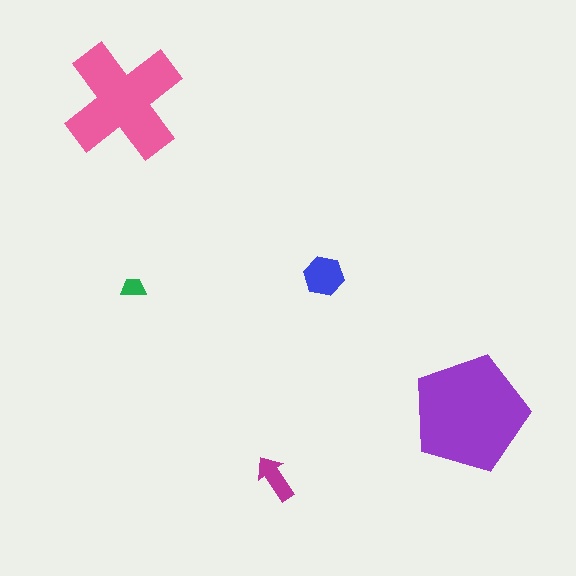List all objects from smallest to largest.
The green trapezoid, the magenta arrow, the blue hexagon, the pink cross, the purple pentagon.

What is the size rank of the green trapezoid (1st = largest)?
5th.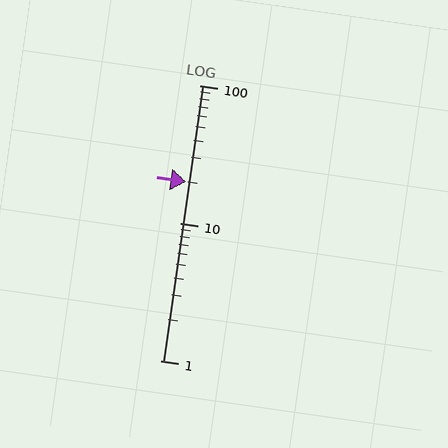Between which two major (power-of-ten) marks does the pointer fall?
The pointer is between 10 and 100.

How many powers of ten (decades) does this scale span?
The scale spans 2 decades, from 1 to 100.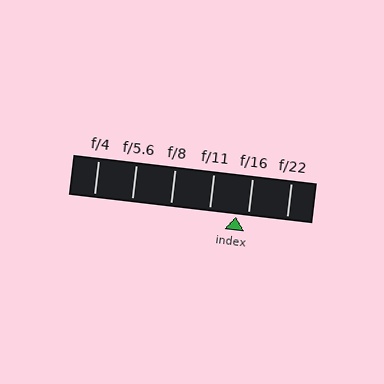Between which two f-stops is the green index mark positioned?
The index mark is between f/11 and f/16.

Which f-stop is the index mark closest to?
The index mark is closest to f/16.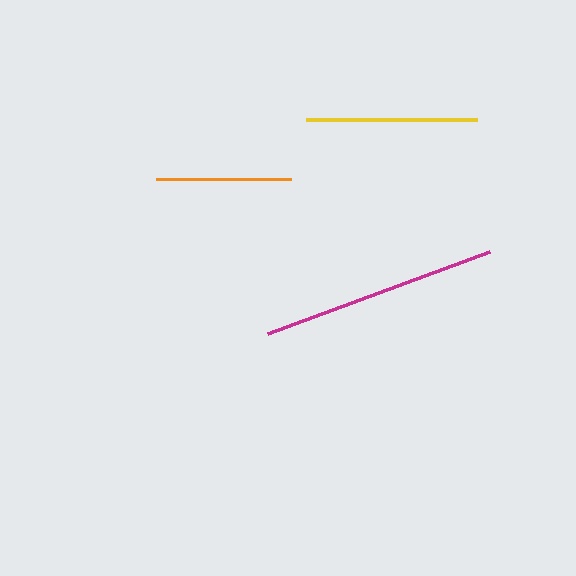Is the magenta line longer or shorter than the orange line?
The magenta line is longer than the orange line.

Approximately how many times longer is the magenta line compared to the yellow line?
The magenta line is approximately 1.4 times the length of the yellow line.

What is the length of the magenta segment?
The magenta segment is approximately 237 pixels long.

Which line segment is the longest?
The magenta line is the longest at approximately 237 pixels.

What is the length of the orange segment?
The orange segment is approximately 134 pixels long.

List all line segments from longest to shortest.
From longest to shortest: magenta, yellow, orange.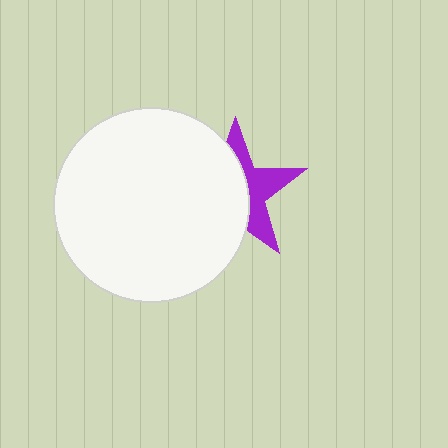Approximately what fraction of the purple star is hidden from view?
Roughly 59% of the purple star is hidden behind the white circle.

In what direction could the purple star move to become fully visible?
The purple star could move right. That would shift it out from behind the white circle entirely.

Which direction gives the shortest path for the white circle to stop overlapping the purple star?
Moving left gives the shortest separation.